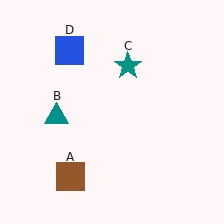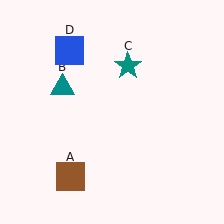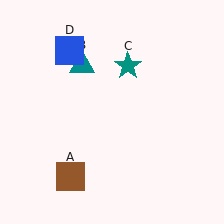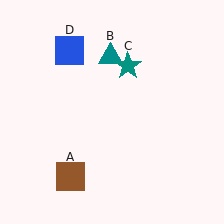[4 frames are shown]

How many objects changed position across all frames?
1 object changed position: teal triangle (object B).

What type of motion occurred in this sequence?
The teal triangle (object B) rotated clockwise around the center of the scene.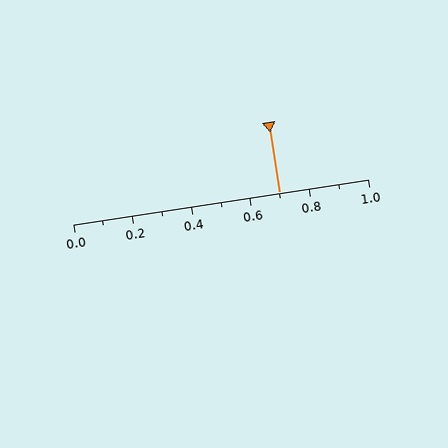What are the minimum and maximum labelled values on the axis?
The axis runs from 0.0 to 1.0.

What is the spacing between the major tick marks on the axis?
The major ticks are spaced 0.2 apart.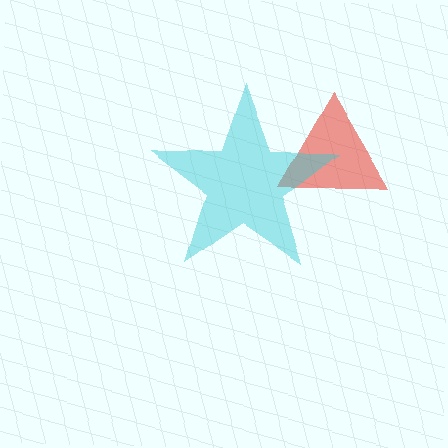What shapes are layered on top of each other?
The layered shapes are: a red triangle, a cyan star.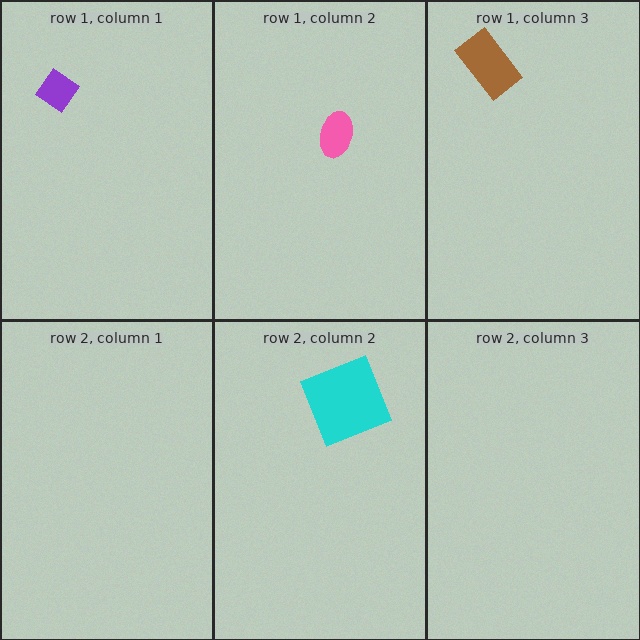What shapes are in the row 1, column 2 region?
The pink ellipse.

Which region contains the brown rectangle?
The row 1, column 3 region.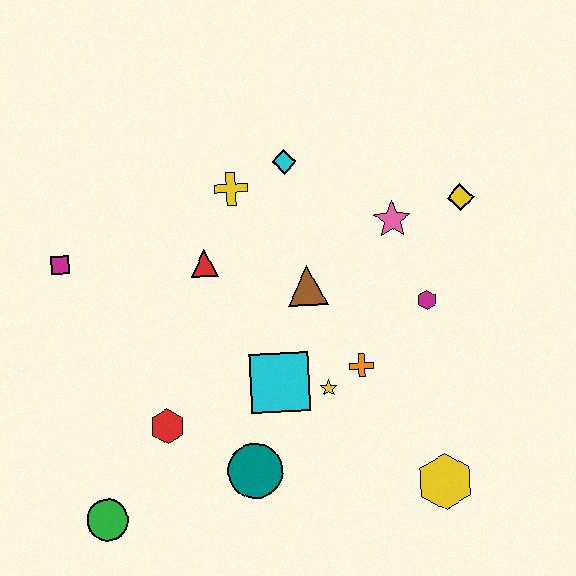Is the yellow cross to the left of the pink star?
Yes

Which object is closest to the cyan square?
The yellow star is closest to the cyan square.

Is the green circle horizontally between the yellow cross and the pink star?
No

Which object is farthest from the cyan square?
The yellow diamond is farthest from the cyan square.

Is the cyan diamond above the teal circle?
Yes